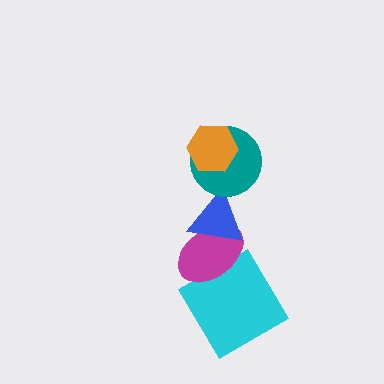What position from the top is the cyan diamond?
The cyan diamond is 5th from the top.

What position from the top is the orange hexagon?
The orange hexagon is 1st from the top.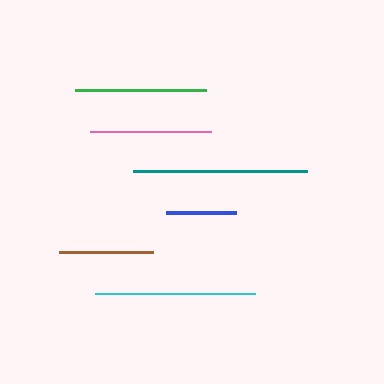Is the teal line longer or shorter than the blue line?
The teal line is longer than the blue line.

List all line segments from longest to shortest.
From longest to shortest: teal, cyan, green, pink, brown, blue.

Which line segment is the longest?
The teal line is the longest at approximately 174 pixels.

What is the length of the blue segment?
The blue segment is approximately 70 pixels long.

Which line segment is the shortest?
The blue line is the shortest at approximately 70 pixels.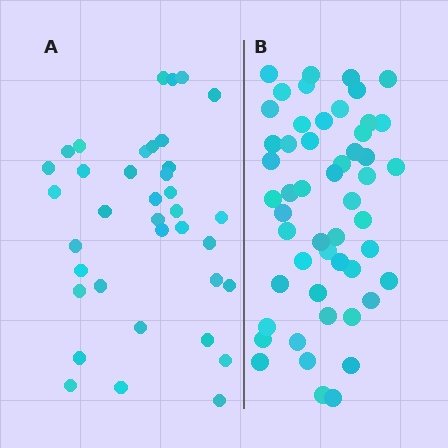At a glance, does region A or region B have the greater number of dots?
Region B (the right region) has more dots.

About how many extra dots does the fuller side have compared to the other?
Region B has approximately 15 more dots than region A.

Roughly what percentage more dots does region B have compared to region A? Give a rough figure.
About 40% more.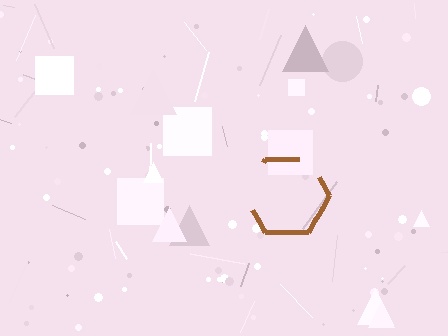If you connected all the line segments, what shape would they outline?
They would outline a hexagon.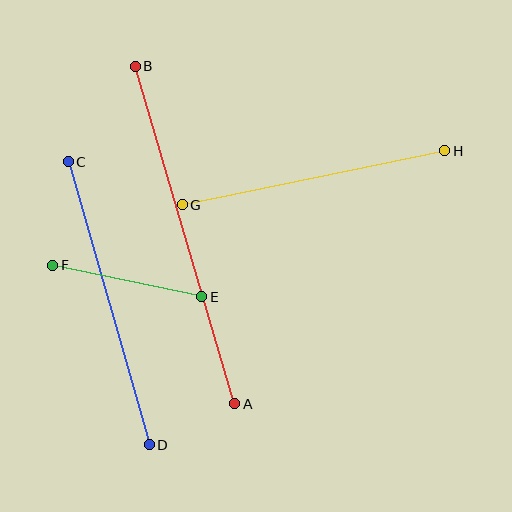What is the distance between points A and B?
The distance is approximately 352 pixels.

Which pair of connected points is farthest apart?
Points A and B are farthest apart.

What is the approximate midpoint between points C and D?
The midpoint is at approximately (109, 303) pixels.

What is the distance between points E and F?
The distance is approximately 153 pixels.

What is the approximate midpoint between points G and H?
The midpoint is at approximately (314, 178) pixels.